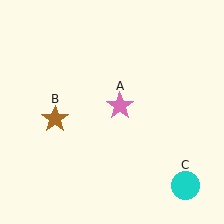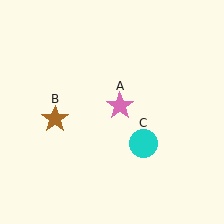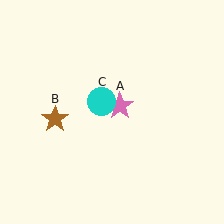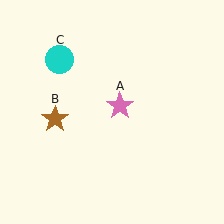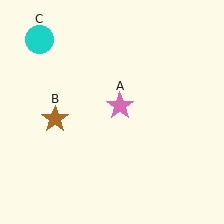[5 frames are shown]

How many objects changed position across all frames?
1 object changed position: cyan circle (object C).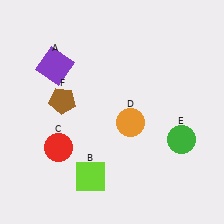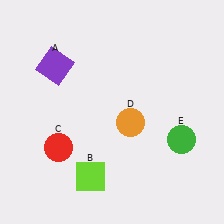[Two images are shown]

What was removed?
The brown pentagon (F) was removed in Image 2.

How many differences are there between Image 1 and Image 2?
There is 1 difference between the two images.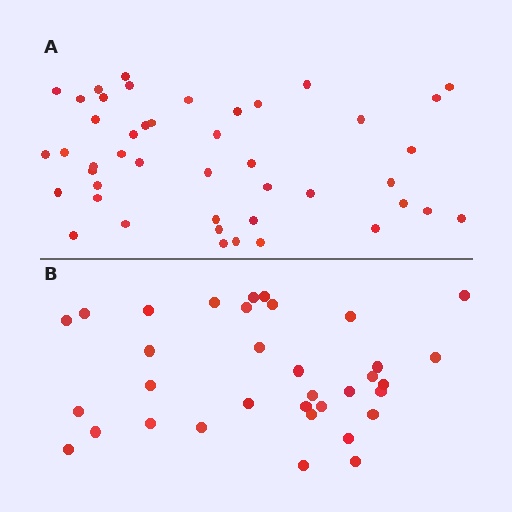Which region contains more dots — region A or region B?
Region A (the top region) has more dots.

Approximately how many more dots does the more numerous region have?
Region A has roughly 12 or so more dots than region B.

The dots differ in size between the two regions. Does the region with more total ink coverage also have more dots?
No. Region B has more total ink coverage because its dots are larger, but region A actually contains more individual dots. Total area can be misleading — the number of items is what matters here.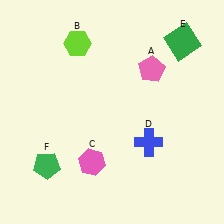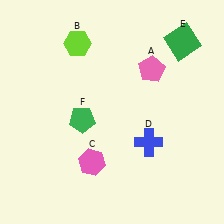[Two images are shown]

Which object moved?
The green pentagon (F) moved up.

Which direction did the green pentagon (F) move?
The green pentagon (F) moved up.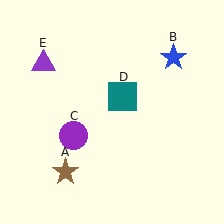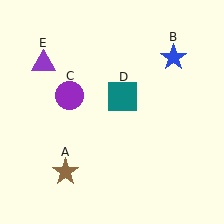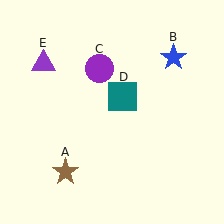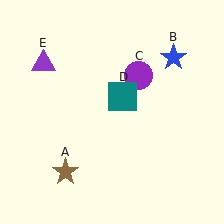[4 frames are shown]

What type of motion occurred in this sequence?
The purple circle (object C) rotated clockwise around the center of the scene.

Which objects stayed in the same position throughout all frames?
Brown star (object A) and blue star (object B) and teal square (object D) and purple triangle (object E) remained stationary.